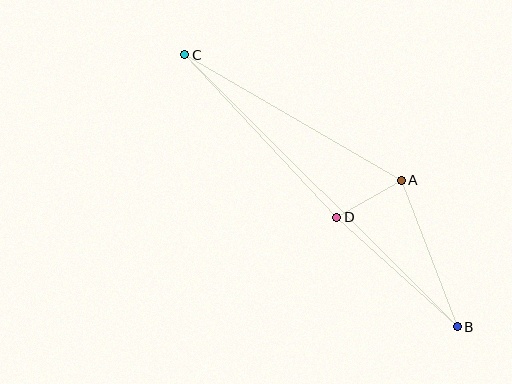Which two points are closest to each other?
Points A and D are closest to each other.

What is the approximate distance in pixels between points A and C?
The distance between A and C is approximately 250 pixels.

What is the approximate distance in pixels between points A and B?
The distance between A and B is approximately 156 pixels.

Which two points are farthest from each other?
Points B and C are farthest from each other.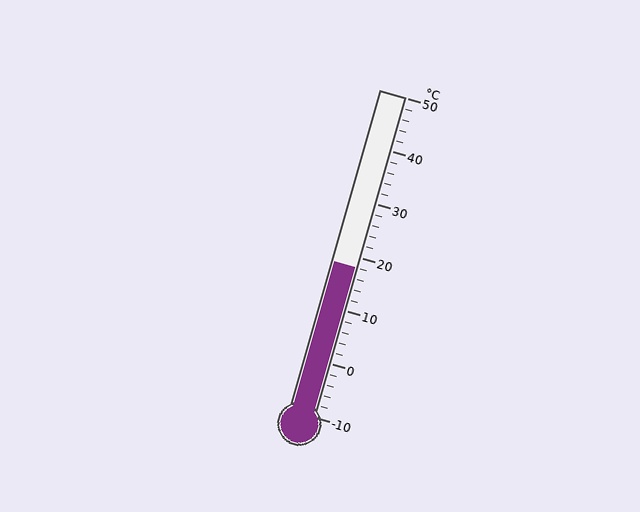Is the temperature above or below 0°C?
The temperature is above 0°C.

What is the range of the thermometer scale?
The thermometer scale ranges from -10°C to 50°C.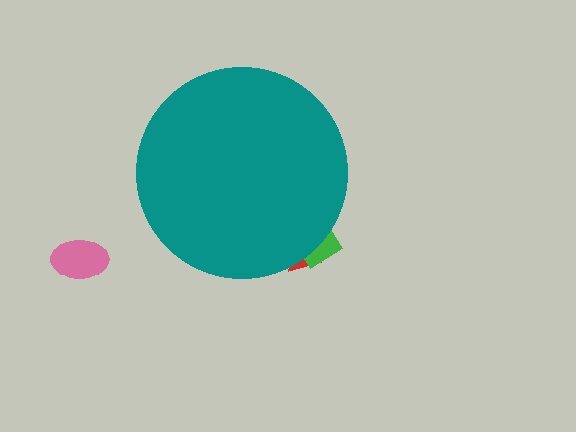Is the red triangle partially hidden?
Yes, the red triangle is partially hidden behind the teal circle.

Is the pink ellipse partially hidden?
No, the pink ellipse is fully visible.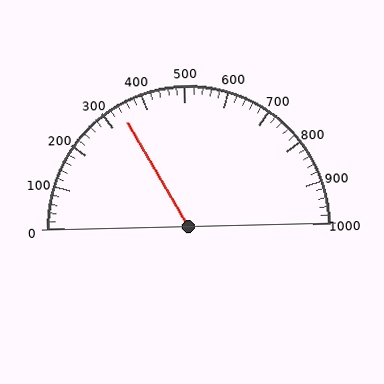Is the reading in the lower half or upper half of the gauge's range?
The reading is in the lower half of the range (0 to 1000).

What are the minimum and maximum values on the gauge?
The gauge ranges from 0 to 1000.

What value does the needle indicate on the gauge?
The needle indicates approximately 340.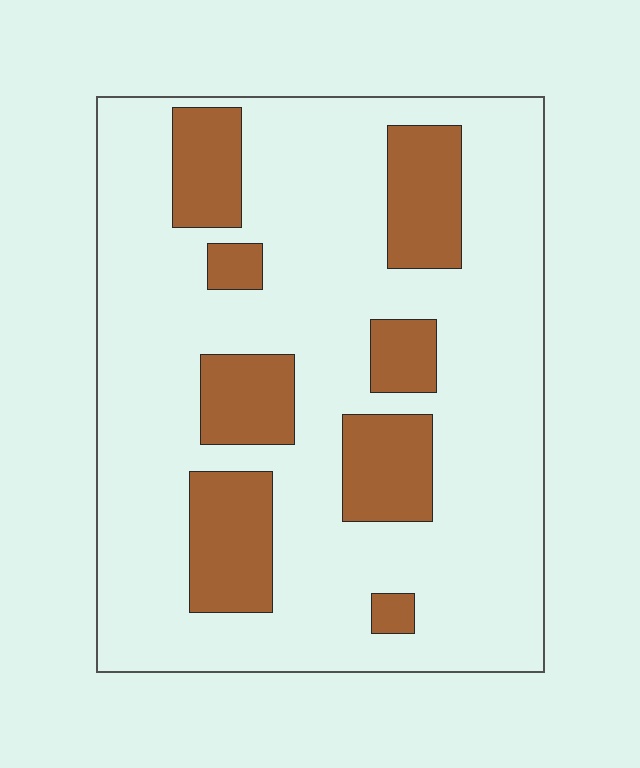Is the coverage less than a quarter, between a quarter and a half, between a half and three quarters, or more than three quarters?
Less than a quarter.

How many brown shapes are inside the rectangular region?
8.